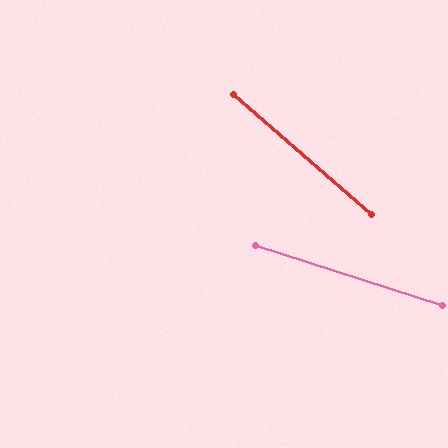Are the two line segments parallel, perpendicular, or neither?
Neither parallel nor perpendicular — they differ by about 23°.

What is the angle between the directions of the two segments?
Approximately 23 degrees.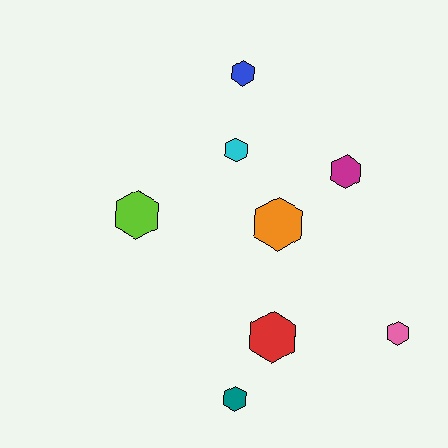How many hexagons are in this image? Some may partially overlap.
There are 8 hexagons.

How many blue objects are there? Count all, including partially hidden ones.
There is 1 blue object.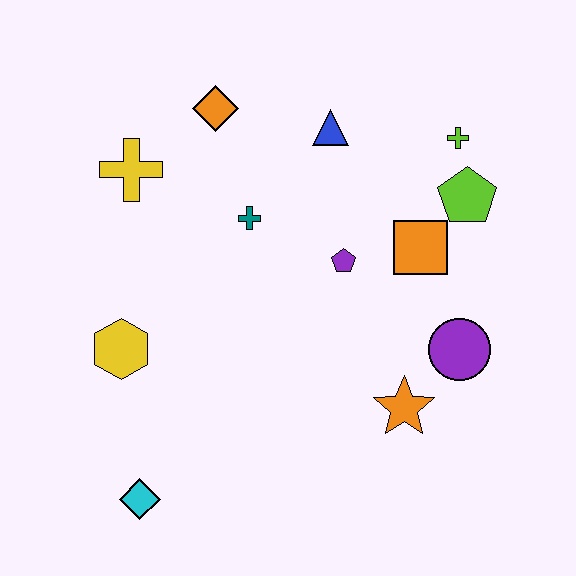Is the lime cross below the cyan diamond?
No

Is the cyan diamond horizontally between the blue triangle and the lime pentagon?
No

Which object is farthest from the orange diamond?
The cyan diamond is farthest from the orange diamond.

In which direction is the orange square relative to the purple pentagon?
The orange square is to the right of the purple pentagon.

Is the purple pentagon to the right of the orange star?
No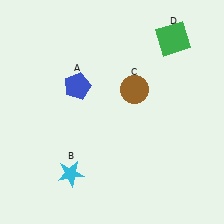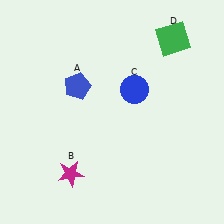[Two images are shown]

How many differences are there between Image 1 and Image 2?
There are 2 differences between the two images.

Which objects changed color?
B changed from cyan to magenta. C changed from brown to blue.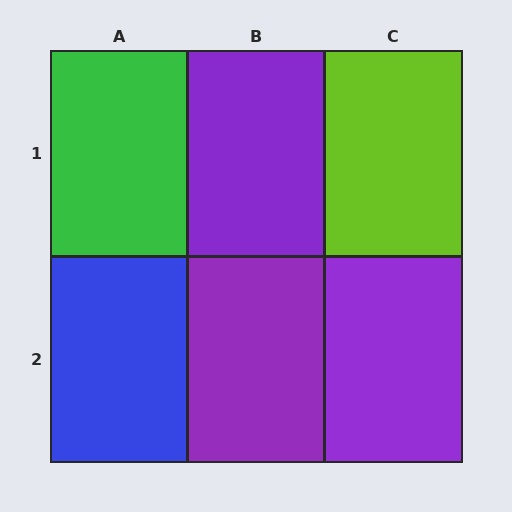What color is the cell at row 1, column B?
Purple.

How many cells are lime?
1 cell is lime.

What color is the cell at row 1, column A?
Green.